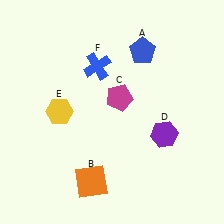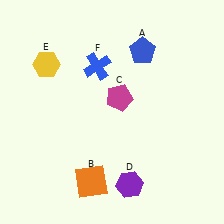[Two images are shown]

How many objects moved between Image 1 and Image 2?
2 objects moved between the two images.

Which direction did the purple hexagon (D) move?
The purple hexagon (D) moved down.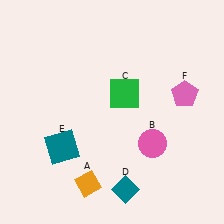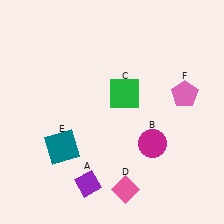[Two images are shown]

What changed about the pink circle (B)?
In Image 1, B is pink. In Image 2, it changed to magenta.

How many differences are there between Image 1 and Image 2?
There are 3 differences between the two images.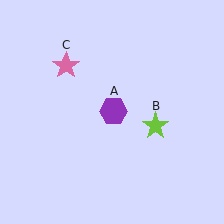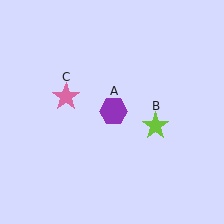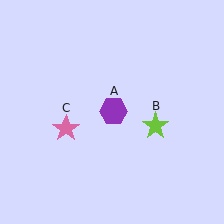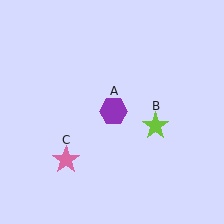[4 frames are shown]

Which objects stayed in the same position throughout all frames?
Purple hexagon (object A) and lime star (object B) remained stationary.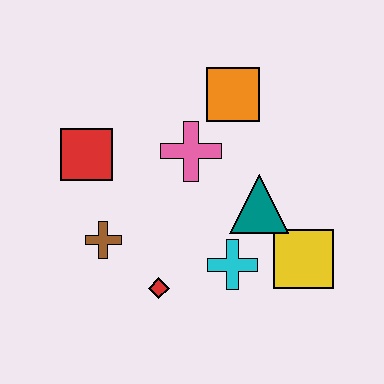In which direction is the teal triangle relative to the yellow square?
The teal triangle is above the yellow square.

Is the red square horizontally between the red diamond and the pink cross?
No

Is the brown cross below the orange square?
Yes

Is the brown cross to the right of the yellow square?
No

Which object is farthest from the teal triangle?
The red square is farthest from the teal triangle.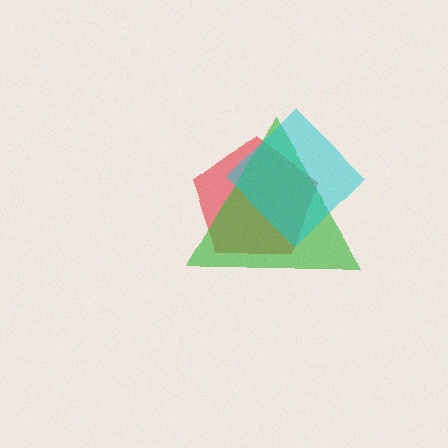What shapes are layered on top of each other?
The layered shapes are: a red pentagon, a green triangle, a cyan diamond.